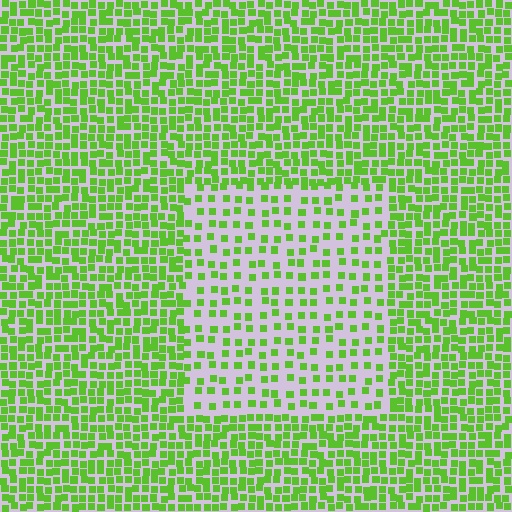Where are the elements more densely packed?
The elements are more densely packed outside the rectangle boundary.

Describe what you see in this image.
The image contains small lime elements arranged at two different densities. A rectangle-shaped region is visible where the elements are less densely packed than the surrounding area.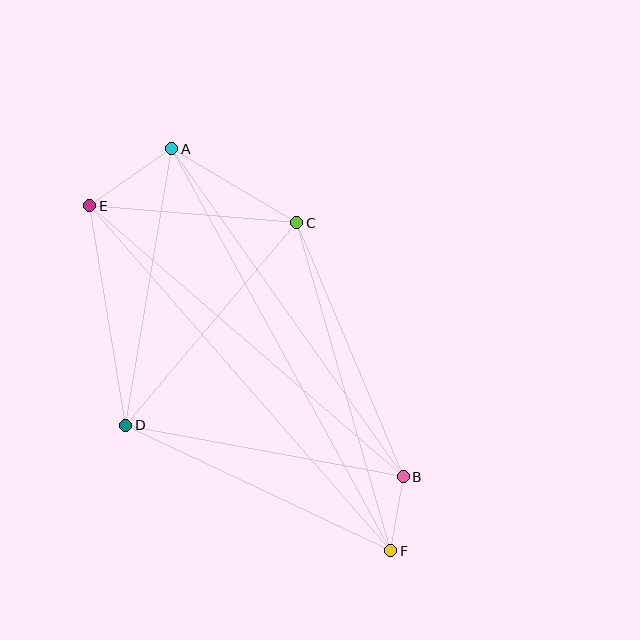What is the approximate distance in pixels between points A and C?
The distance between A and C is approximately 146 pixels.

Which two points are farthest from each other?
Points A and F are farthest from each other.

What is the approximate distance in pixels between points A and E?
The distance between A and E is approximately 99 pixels.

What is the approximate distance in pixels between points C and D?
The distance between C and D is approximately 265 pixels.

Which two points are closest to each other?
Points B and F are closest to each other.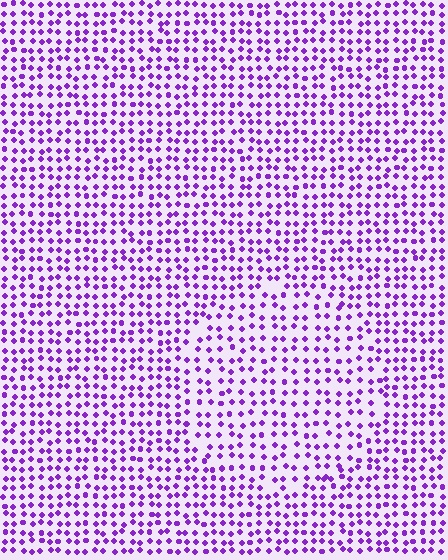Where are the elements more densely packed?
The elements are more densely packed outside the circle boundary.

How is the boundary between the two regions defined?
The boundary is defined by a change in element density (approximately 1.4x ratio). All elements are the same color, size, and shape.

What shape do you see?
I see a circle.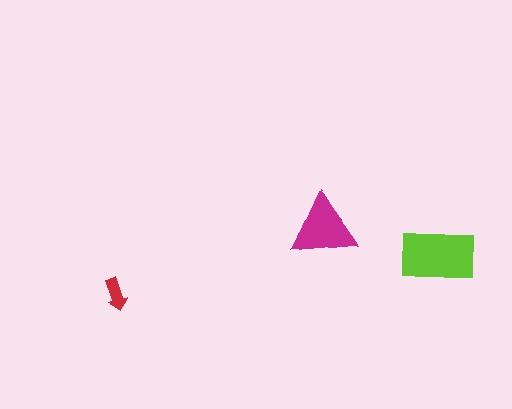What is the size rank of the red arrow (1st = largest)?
3rd.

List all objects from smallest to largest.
The red arrow, the magenta triangle, the lime rectangle.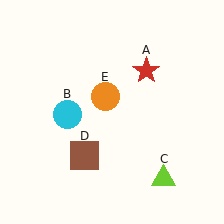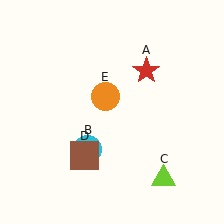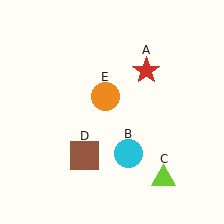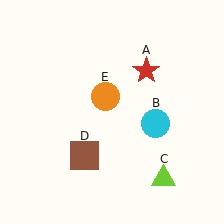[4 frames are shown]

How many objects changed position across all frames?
1 object changed position: cyan circle (object B).